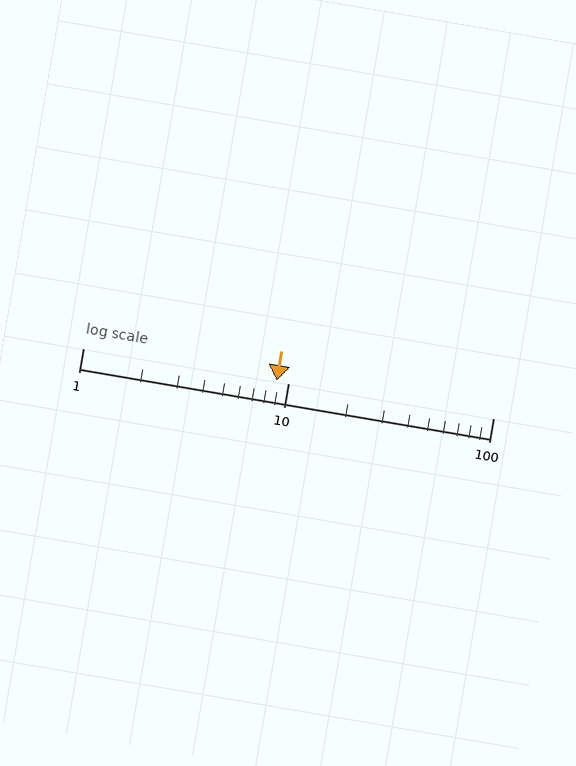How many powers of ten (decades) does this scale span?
The scale spans 2 decades, from 1 to 100.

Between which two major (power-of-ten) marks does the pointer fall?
The pointer is between 1 and 10.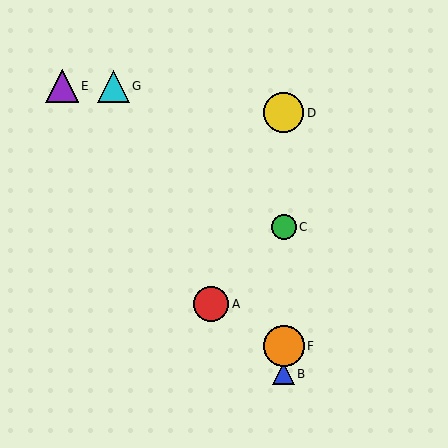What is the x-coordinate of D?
Object D is at x≈284.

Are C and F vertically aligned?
Yes, both are at x≈284.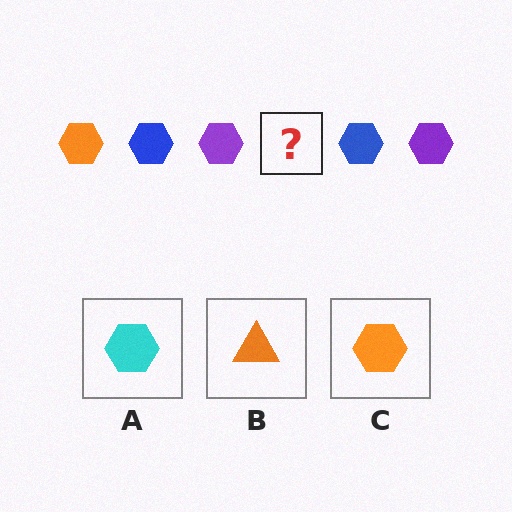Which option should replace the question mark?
Option C.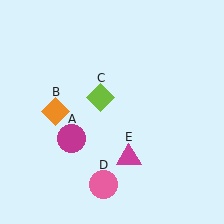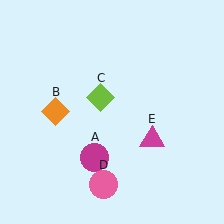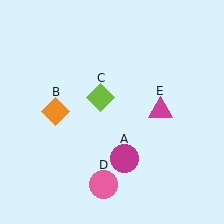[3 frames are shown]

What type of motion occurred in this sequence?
The magenta circle (object A), magenta triangle (object E) rotated counterclockwise around the center of the scene.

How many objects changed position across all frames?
2 objects changed position: magenta circle (object A), magenta triangle (object E).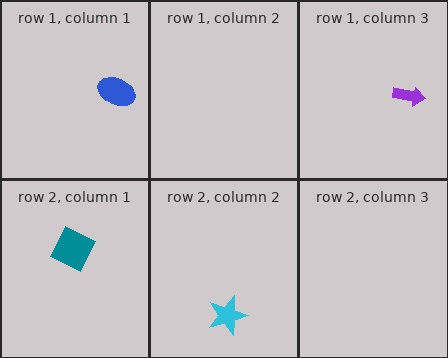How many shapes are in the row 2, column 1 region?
1.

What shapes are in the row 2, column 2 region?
The cyan star.